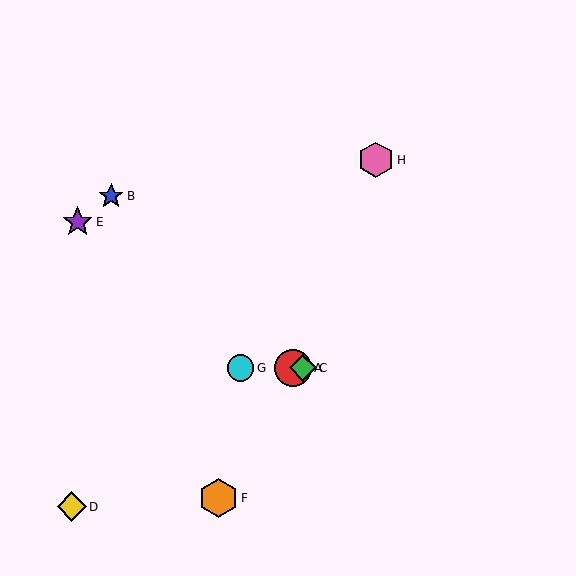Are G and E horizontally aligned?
No, G is at y≈368 and E is at y≈222.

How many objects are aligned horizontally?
3 objects (A, C, G) are aligned horizontally.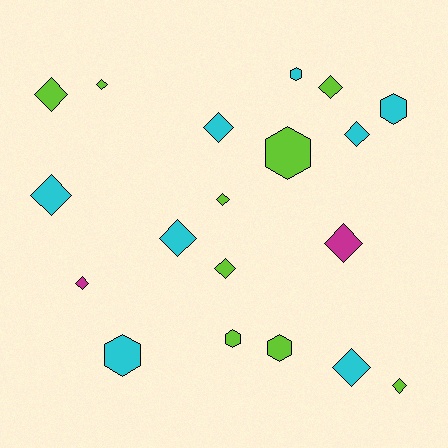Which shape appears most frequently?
Diamond, with 13 objects.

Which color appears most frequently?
Lime, with 9 objects.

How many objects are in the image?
There are 19 objects.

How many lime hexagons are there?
There are 3 lime hexagons.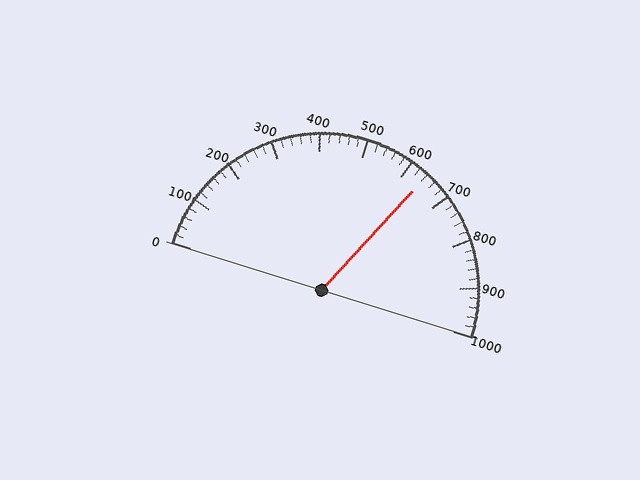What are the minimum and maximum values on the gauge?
The gauge ranges from 0 to 1000.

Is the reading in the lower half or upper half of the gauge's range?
The reading is in the upper half of the range (0 to 1000).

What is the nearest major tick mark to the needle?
The nearest major tick mark is 600.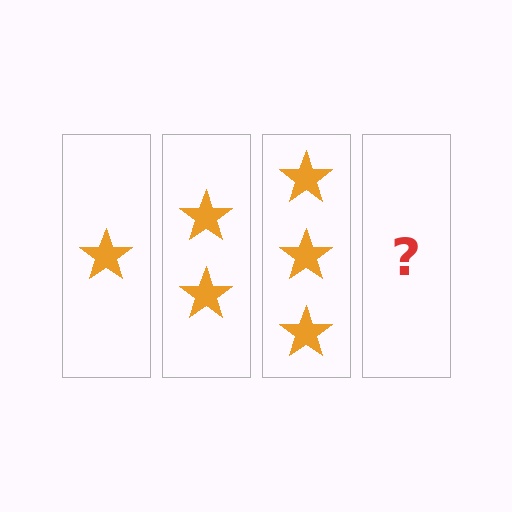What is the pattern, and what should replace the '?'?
The pattern is that each step adds one more star. The '?' should be 4 stars.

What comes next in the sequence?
The next element should be 4 stars.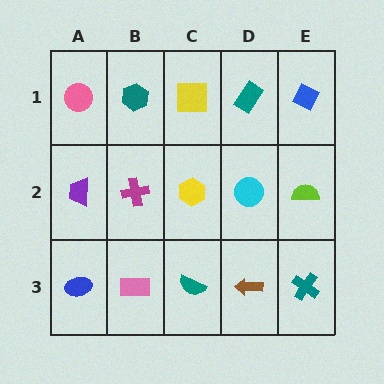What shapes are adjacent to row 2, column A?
A pink circle (row 1, column A), a blue ellipse (row 3, column A), a magenta cross (row 2, column B).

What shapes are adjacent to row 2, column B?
A teal hexagon (row 1, column B), a pink rectangle (row 3, column B), a purple trapezoid (row 2, column A), a yellow hexagon (row 2, column C).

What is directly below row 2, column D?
A brown arrow.